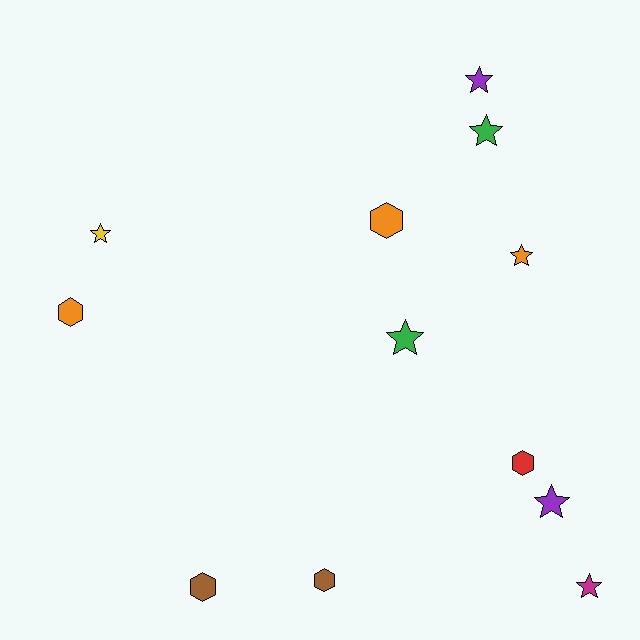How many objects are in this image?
There are 12 objects.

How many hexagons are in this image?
There are 5 hexagons.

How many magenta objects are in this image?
There is 1 magenta object.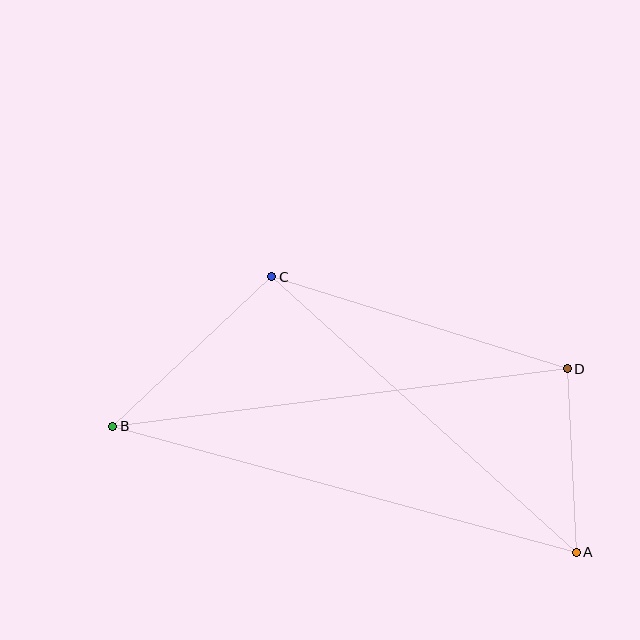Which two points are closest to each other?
Points A and D are closest to each other.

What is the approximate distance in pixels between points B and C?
The distance between B and C is approximately 218 pixels.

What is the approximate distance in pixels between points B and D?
The distance between B and D is approximately 458 pixels.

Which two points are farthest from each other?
Points A and B are farthest from each other.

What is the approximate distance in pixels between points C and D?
The distance between C and D is approximately 309 pixels.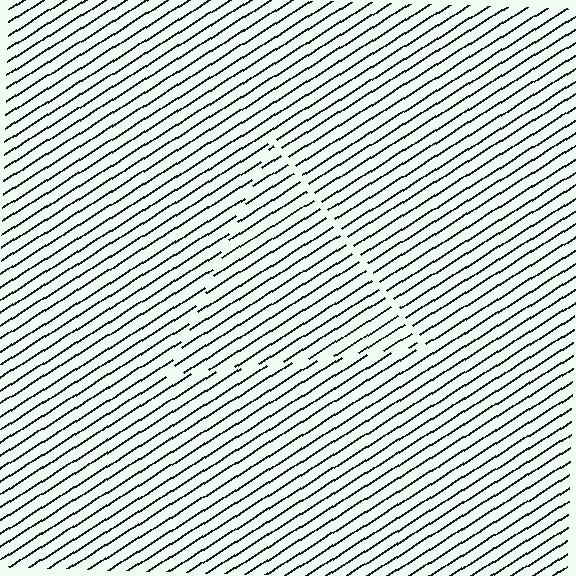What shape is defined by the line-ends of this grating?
An illusory triangle. The interior of the shape contains the same grating, shifted by half a period — the contour is defined by the phase discontinuity where line-ends from the inner and outer gratings abut.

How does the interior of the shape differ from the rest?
The interior of the shape contains the same grating, shifted by half a period — the contour is defined by the phase discontinuity where line-ends from the inner and outer gratings abut.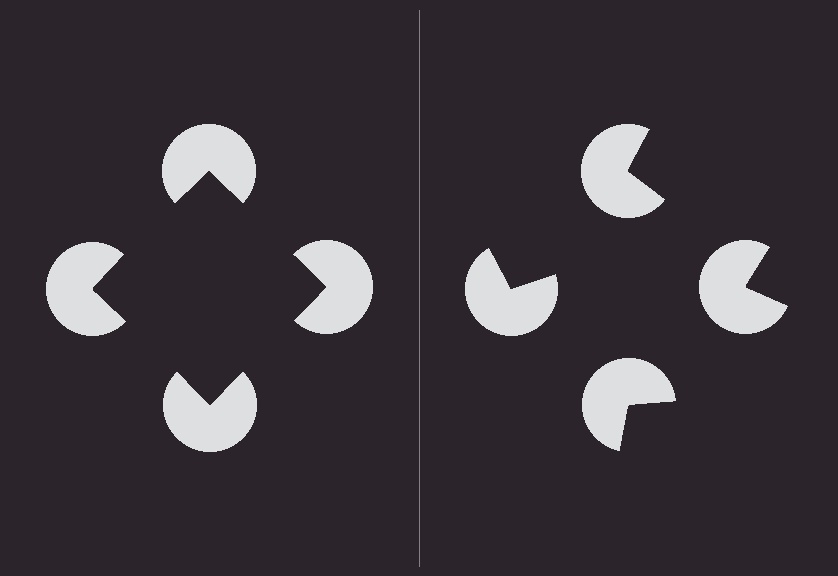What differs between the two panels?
The pac-man discs are positioned identically on both sides; only the wedge orientations differ. On the left they align to a square; on the right they are misaligned.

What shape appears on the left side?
An illusory square.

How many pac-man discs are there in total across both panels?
8 — 4 on each side.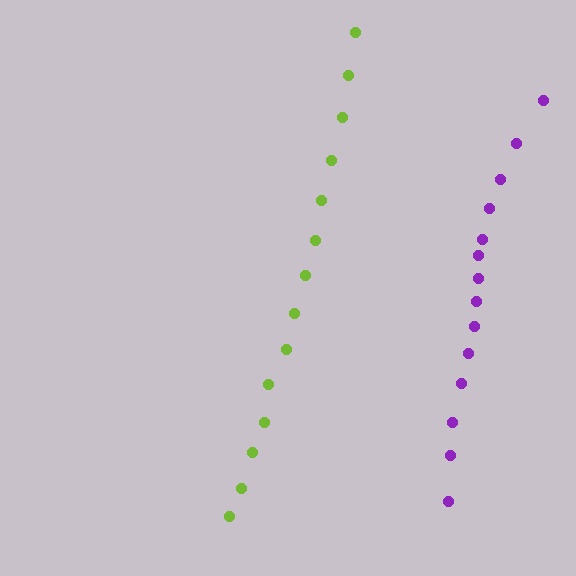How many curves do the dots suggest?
There are 2 distinct paths.